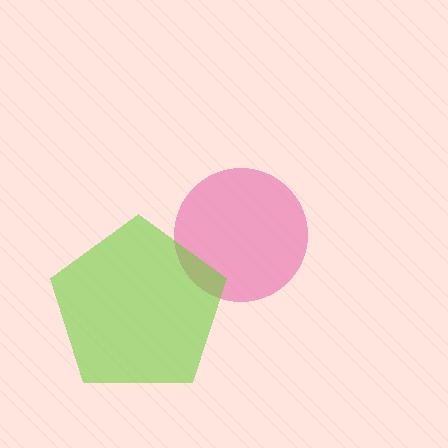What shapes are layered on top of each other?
The layered shapes are: a pink circle, a lime pentagon.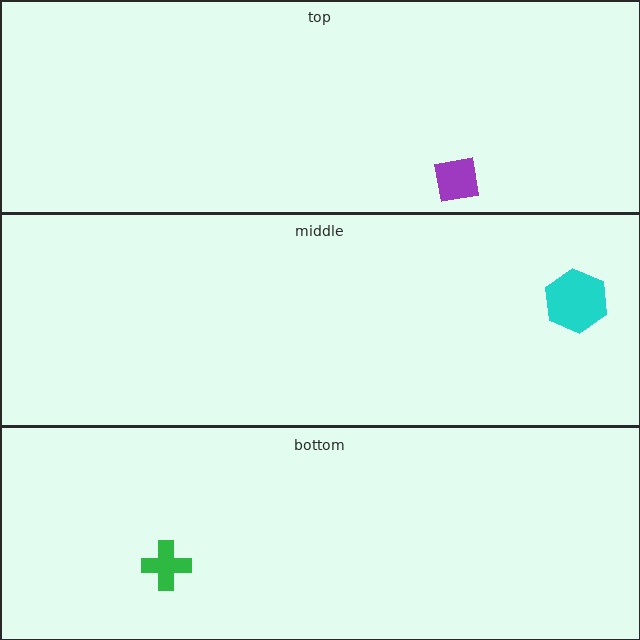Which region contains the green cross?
The bottom region.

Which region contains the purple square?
The top region.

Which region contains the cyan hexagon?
The middle region.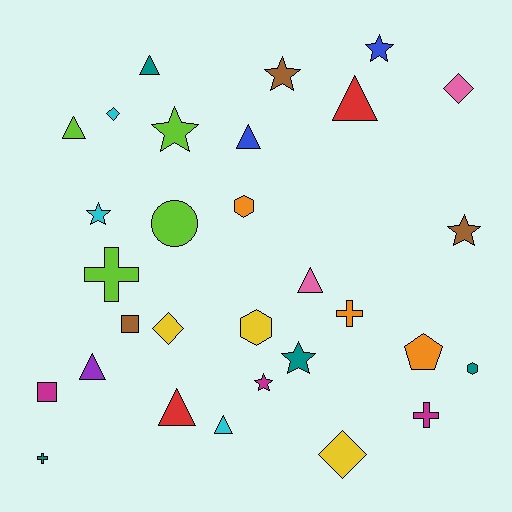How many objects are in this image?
There are 30 objects.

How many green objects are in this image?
There are no green objects.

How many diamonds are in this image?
There are 4 diamonds.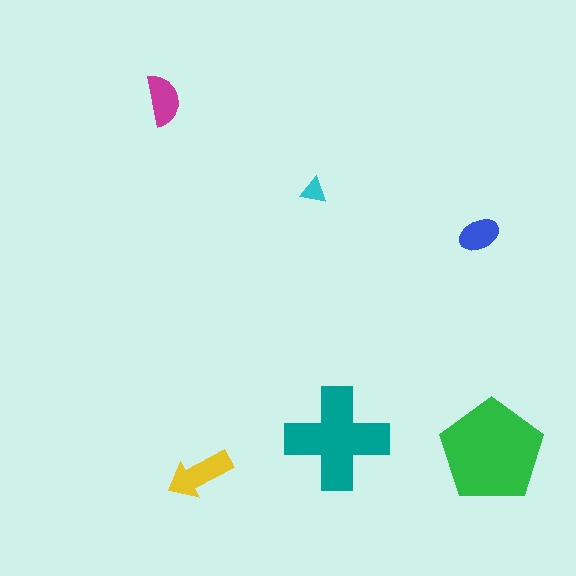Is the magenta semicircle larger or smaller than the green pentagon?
Smaller.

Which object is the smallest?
The cyan triangle.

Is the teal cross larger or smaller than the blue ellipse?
Larger.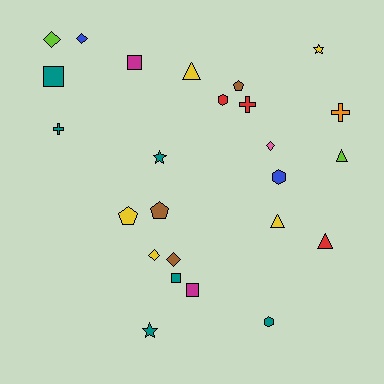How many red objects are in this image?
There are 3 red objects.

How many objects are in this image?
There are 25 objects.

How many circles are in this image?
There are no circles.